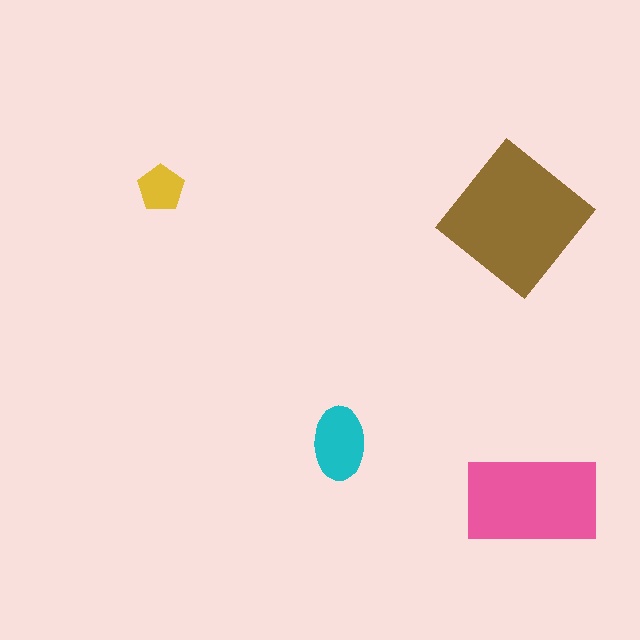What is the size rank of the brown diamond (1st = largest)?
1st.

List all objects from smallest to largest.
The yellow pentagon, the cyan ellipse, the pink rectangle, the brown diamond.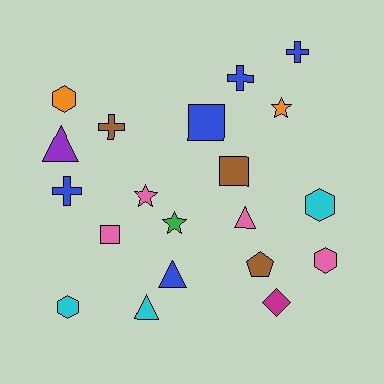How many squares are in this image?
There are 3 squares.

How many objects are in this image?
There are 20 objects.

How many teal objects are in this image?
There are no teal objects.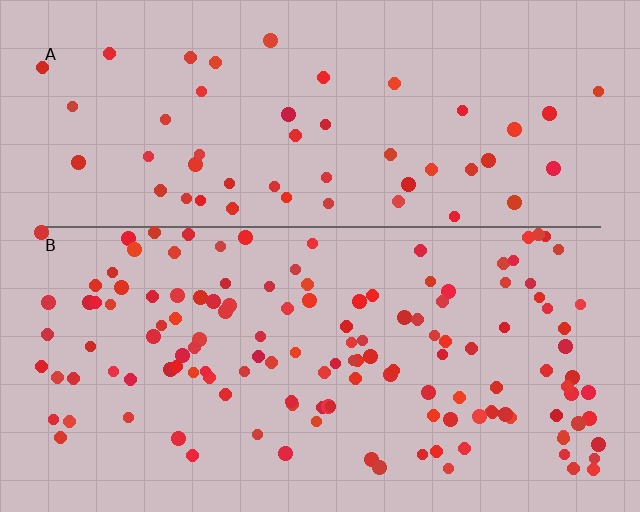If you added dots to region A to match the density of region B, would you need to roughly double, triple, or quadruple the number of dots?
Approximately triple.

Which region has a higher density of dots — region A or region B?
B (the bottom).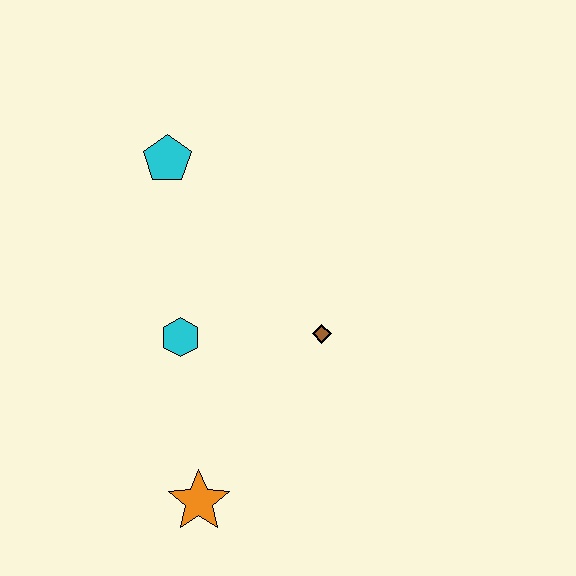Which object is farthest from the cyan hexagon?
The cyan pentagon is farthest from the cyan hexagon.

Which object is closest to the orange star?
The cyan hexagon is closest to the orange star.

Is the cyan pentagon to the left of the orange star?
Yes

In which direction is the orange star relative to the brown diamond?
The orange star is below the brown diamond.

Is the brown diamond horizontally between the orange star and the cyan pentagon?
No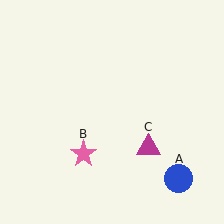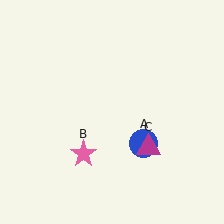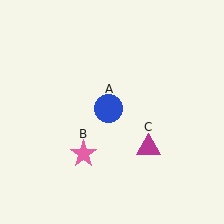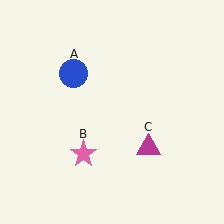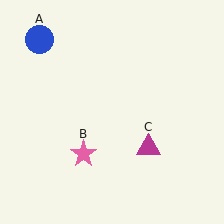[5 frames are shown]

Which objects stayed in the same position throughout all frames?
Pink star (object B) and magenta triangle (object C) remained stationary.